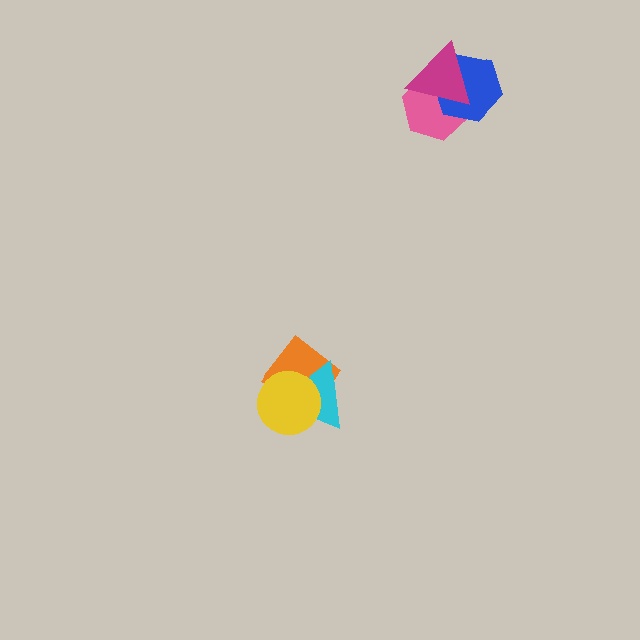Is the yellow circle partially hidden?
No, no other shape covers it.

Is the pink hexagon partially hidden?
Yes, it is partially covered by another shape.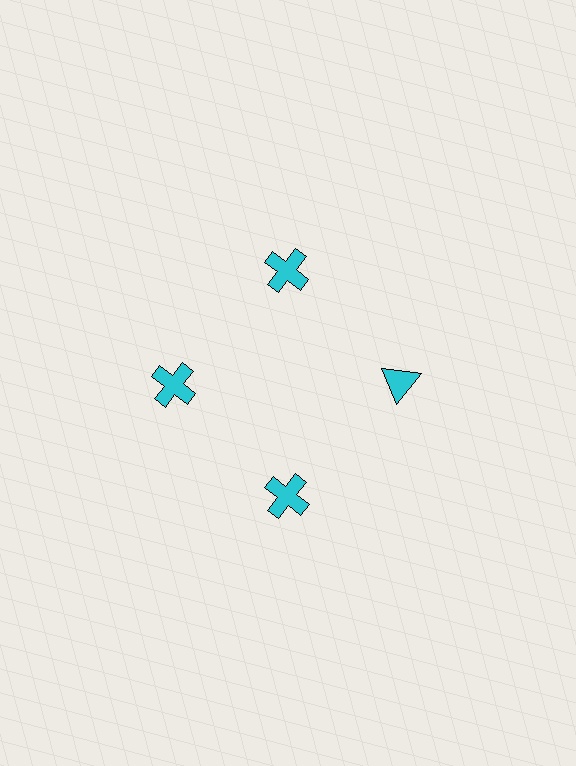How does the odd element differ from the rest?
It has a different shape: triangle instead of cross.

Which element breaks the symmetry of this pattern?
The cyan triangle at roughly the 3 o'clock position breaks the symmetry. All other shapes are cyan crosses.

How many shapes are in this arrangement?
There are 4 shapes arranged in a ring pattern.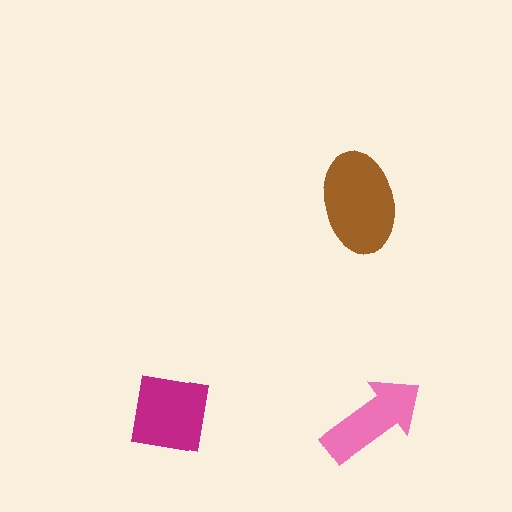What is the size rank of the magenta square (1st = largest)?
2nd.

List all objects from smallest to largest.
The pink arrow, the magenta square, the brown ellipse.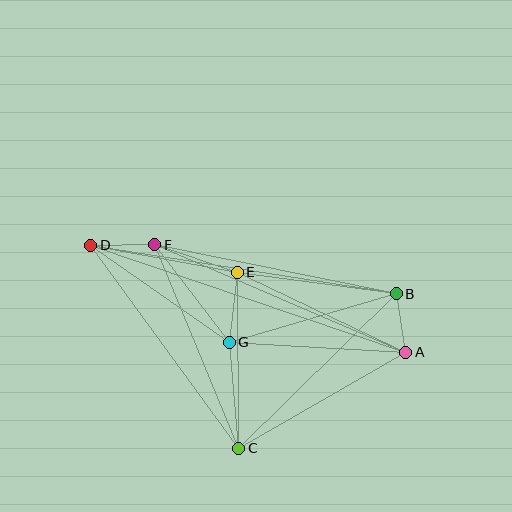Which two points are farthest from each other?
Points A and D are farthest from each other.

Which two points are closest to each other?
Points A and B are closest to each other.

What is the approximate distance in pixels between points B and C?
The distance between B and C is approximately 220 pixels.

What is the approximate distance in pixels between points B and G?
The distance between B and G is approximately 174 pixels.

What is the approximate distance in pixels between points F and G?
The distance between F and G is approximately 123 pixels.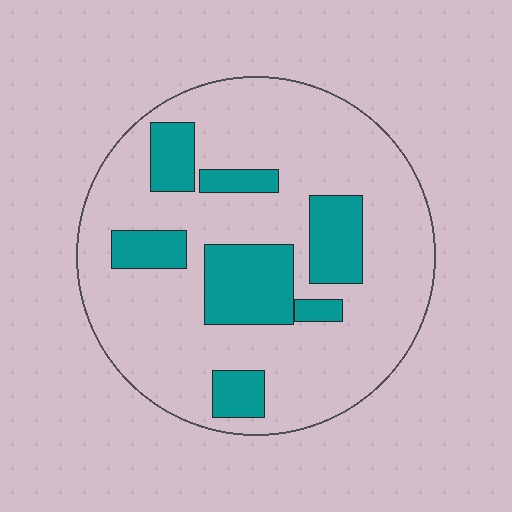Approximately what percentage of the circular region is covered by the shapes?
Approximately 25%.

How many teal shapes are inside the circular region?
7.